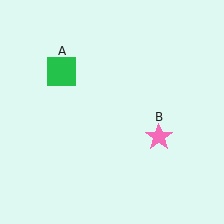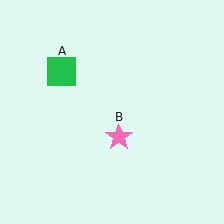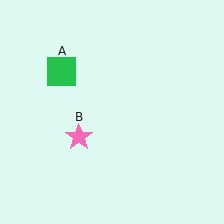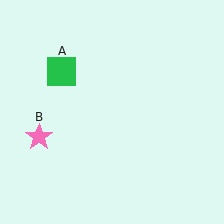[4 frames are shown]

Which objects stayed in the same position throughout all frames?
Green square (object A) remained stationary.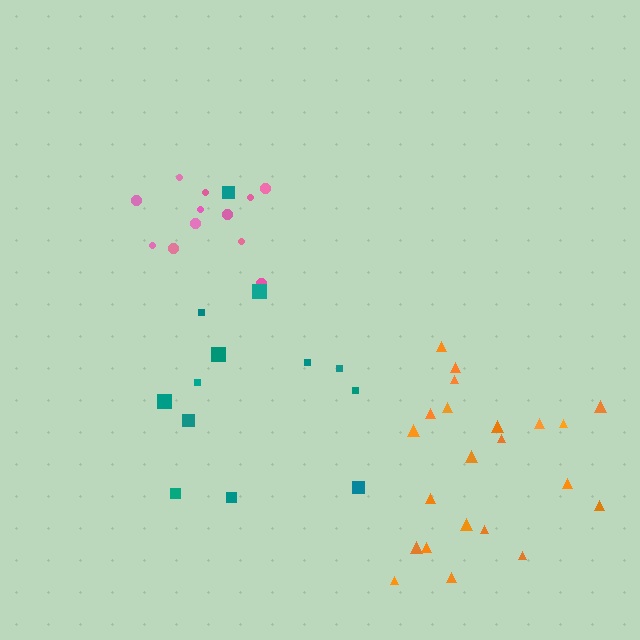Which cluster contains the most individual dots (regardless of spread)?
Orange (22).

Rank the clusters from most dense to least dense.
pink, orange, teal.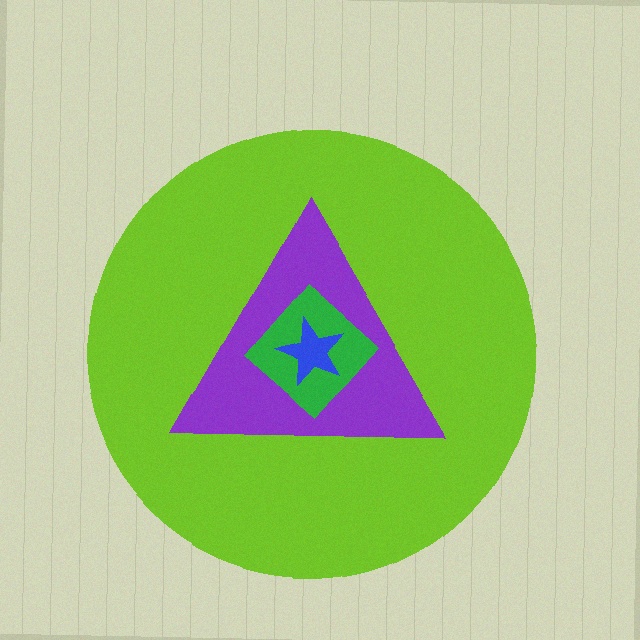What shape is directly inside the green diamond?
The blue star.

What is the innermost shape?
The blue star.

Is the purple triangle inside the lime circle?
Yes.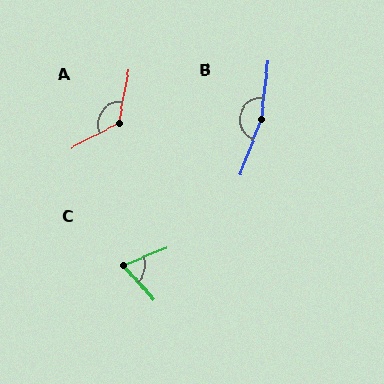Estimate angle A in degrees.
Approximately 128 degrees.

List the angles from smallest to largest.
C (71°), A (128°), B (166°).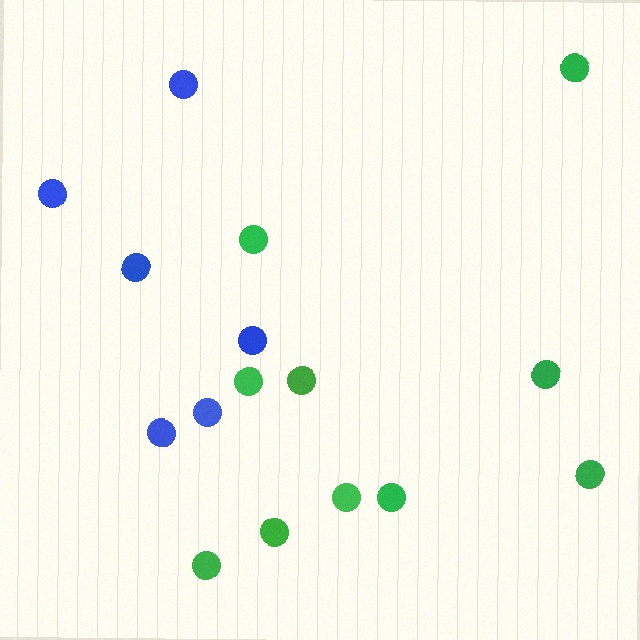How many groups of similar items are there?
There are 2 groups: one group of blue circles (6) and one group of green circles (10).